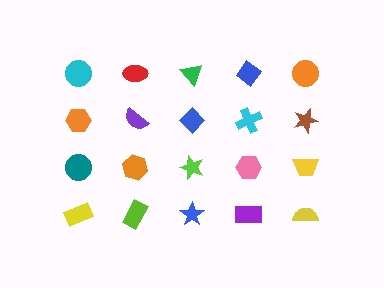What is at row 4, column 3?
A blue star.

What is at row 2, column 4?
A cyan cross.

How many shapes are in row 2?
5 shapes.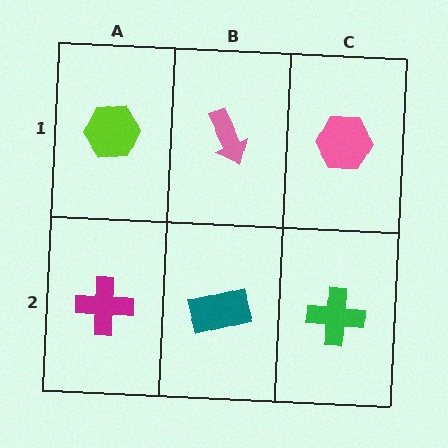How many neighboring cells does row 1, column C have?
2.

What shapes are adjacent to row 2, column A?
A lime hexagon (row 1, column A), a teal rectangle (row 2, column B).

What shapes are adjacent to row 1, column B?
A teal rectangle (row 2, column B), a lime hexagon (row 1, column A), a pink hexagon (row 1, column C).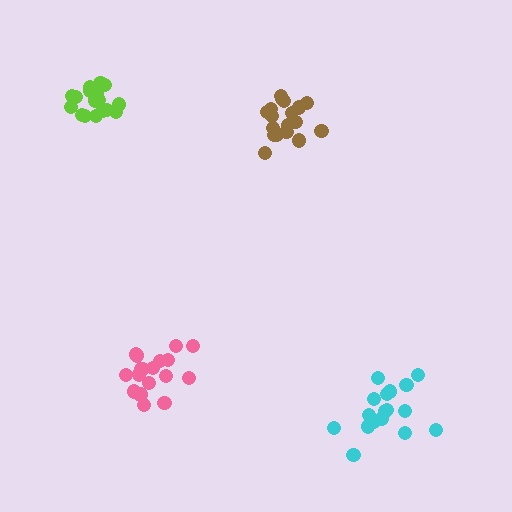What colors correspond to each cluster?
The clusters are colored: brown, pink, cyan, lime.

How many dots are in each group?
Group 1: 19 dots, Group 2: 18 dots, Group 3: 18 dots, Group 4: 18 dots (73 total).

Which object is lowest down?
The cyan cluster is bottommost.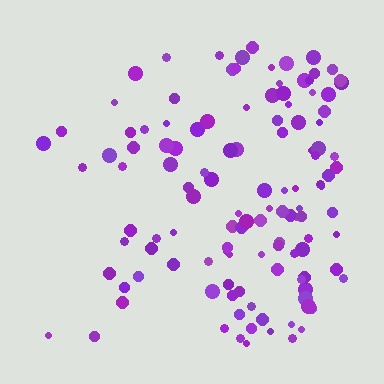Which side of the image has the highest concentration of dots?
The right.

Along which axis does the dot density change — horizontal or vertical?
Horizontal.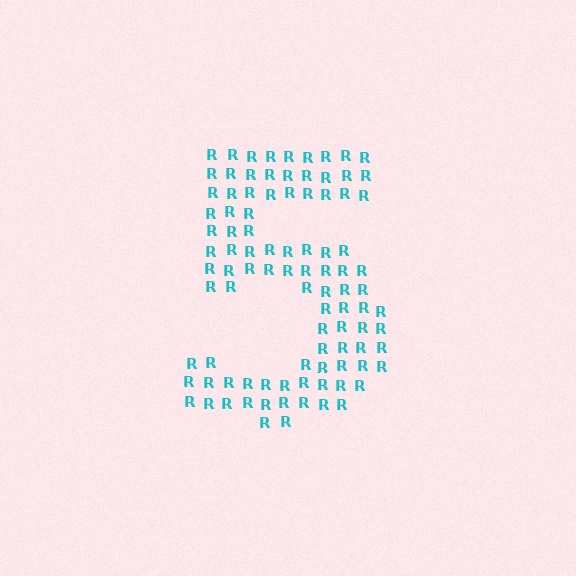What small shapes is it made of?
It is made of small letter R's.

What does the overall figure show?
The overall figure shows the digit 5.